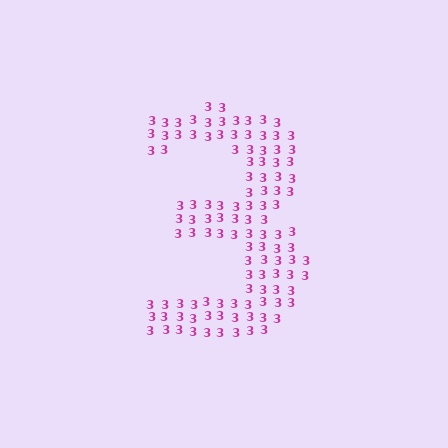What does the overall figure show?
The overall figure shows the digit 3.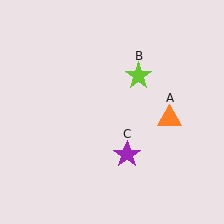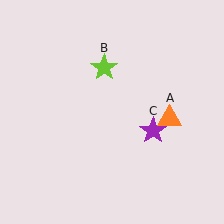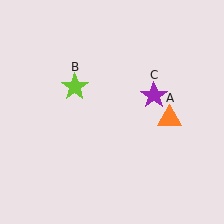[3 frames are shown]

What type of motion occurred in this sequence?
The lime star (object B), purple star (object C) rotated counterclockwise around the center of the scene.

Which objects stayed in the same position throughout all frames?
Orange triangle (object A) remained stationary.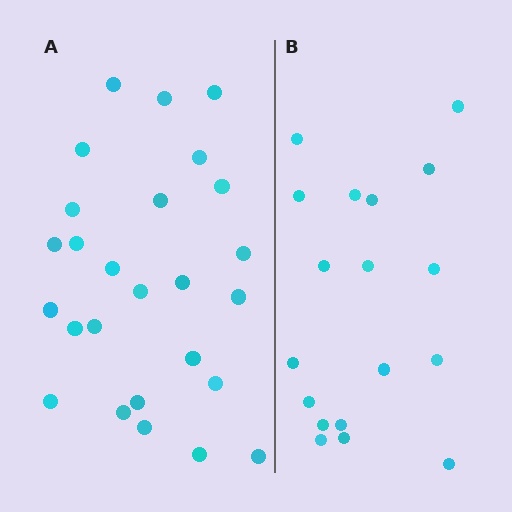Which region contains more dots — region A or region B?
Region A (the left region) has more dots.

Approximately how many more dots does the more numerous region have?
Region A has roughly 8 or so more dots than region B.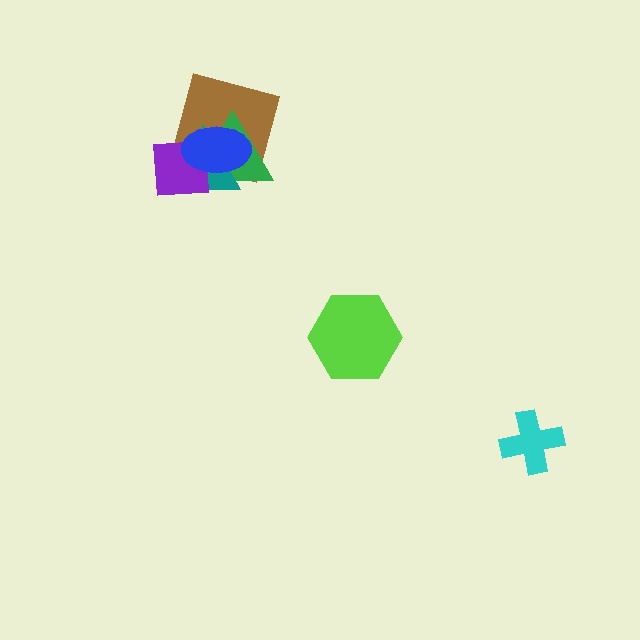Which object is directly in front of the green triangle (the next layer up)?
The teal triangle is directly in front of the green triangle.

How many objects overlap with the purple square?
4 objects overlap with the purple square.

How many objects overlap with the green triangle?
4 objects overlap with the green triangle.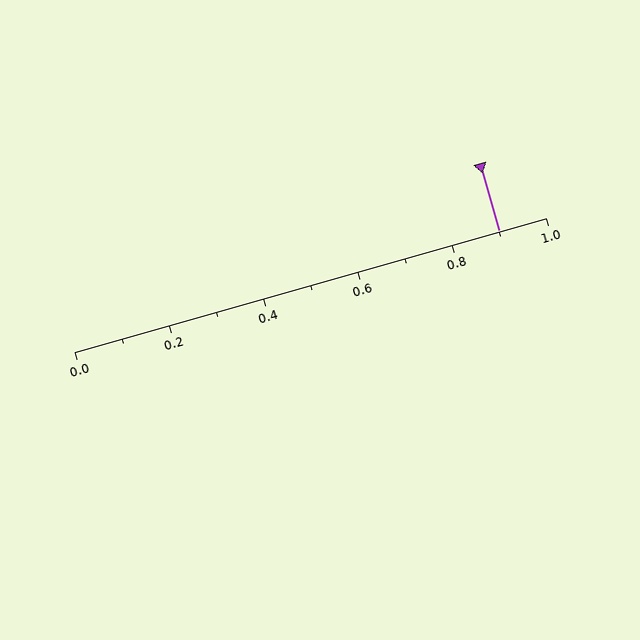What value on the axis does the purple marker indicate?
The marker indicates approximately 0.9.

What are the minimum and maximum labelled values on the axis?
The axis runs from 0.0 to 1.0.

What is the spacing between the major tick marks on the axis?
The major ticks are spaced 0.2 apart.